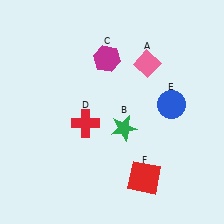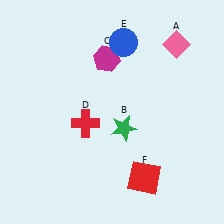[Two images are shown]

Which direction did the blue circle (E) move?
The blue circle (E) moved up.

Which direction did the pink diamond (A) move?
The pink diamond (A) moved right.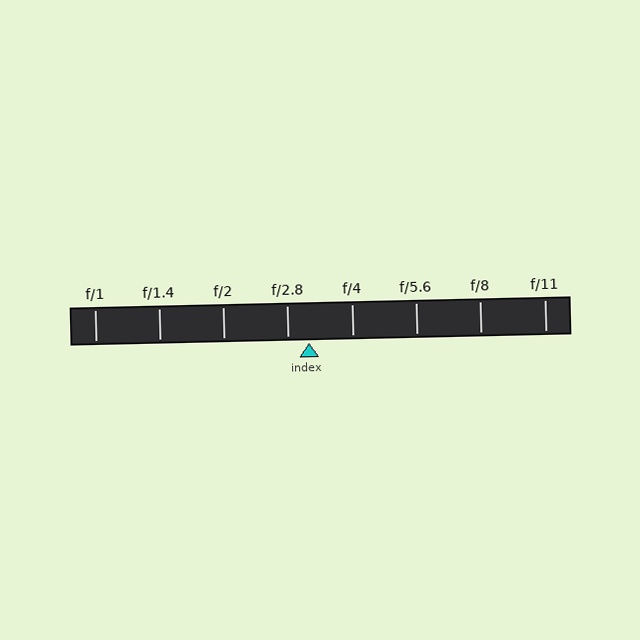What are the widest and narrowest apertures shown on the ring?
The widest aperture shown is f/1 and the narrowest is f/11.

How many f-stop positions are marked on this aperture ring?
There are 8 f-stop positions marked.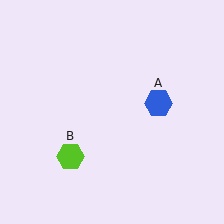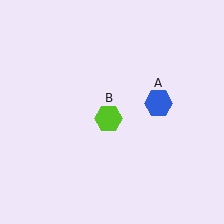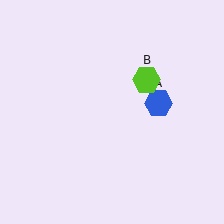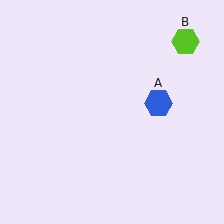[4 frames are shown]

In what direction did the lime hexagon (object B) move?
The lime hexagon (object B) moved up and to the right.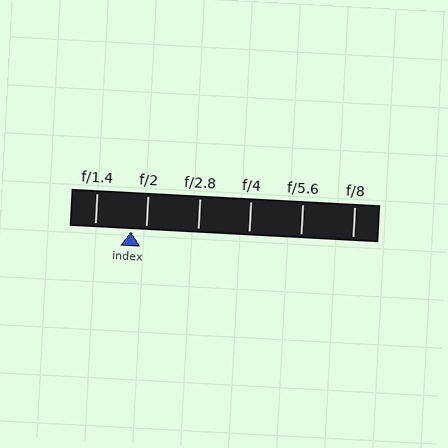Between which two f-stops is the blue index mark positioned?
The index mark is between f/1.4 and f/2.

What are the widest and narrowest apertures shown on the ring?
The widest aperture shown is f/1.4 and the narrowest is f/8.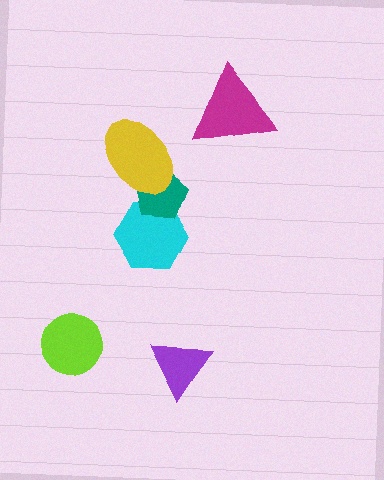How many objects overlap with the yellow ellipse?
1 object overlaps with the yellow ellipse.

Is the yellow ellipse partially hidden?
No, no other shape covers it.